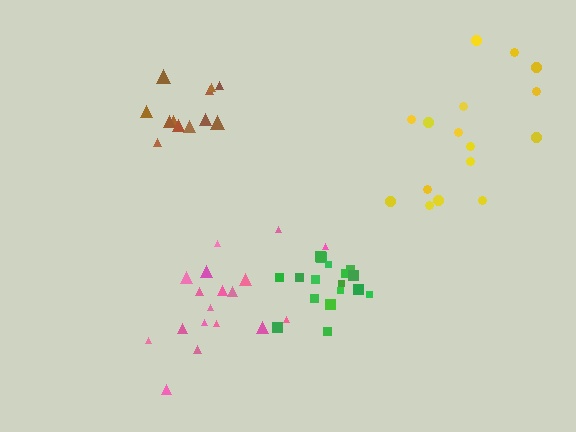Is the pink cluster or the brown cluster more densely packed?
Pink.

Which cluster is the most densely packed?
Green.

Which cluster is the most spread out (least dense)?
Yellow.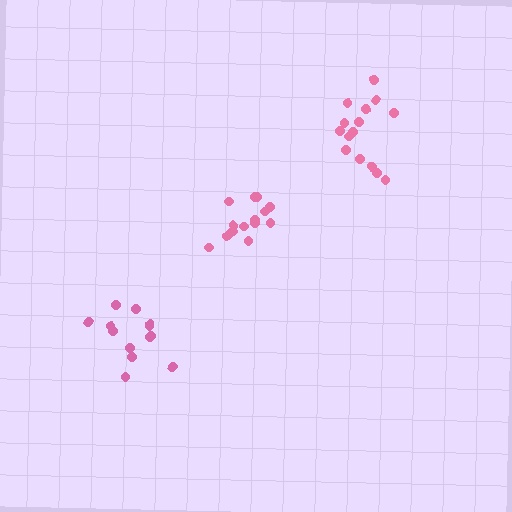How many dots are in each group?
Group 1: 15 dots, Group 2: 13 dots, Group 3: 15 dots (43 total).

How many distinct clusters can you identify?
There are 3 distinct clusters.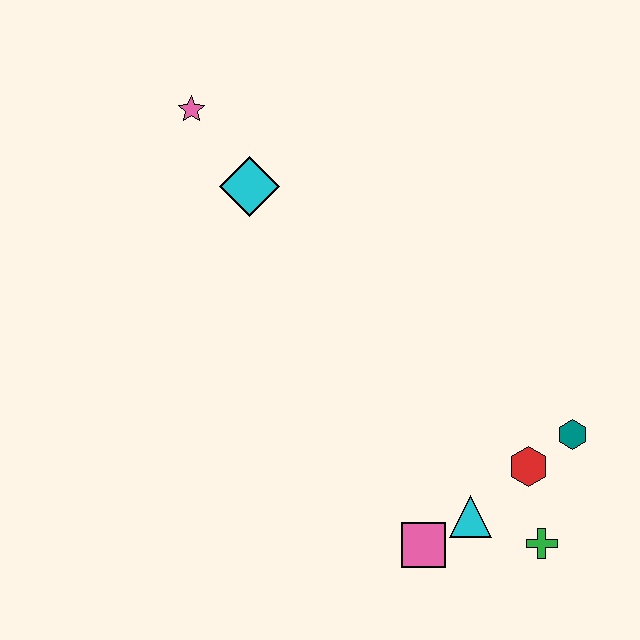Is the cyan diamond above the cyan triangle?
Yes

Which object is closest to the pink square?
The cyan triangle is closest to the pink square.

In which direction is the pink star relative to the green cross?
The pink star is above the green cross.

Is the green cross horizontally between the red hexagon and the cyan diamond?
No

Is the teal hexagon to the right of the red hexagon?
Yes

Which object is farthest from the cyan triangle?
The pink star is farthest from the cyan triangle.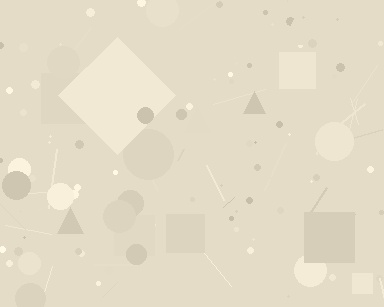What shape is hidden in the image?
A diamond is hidden in the image.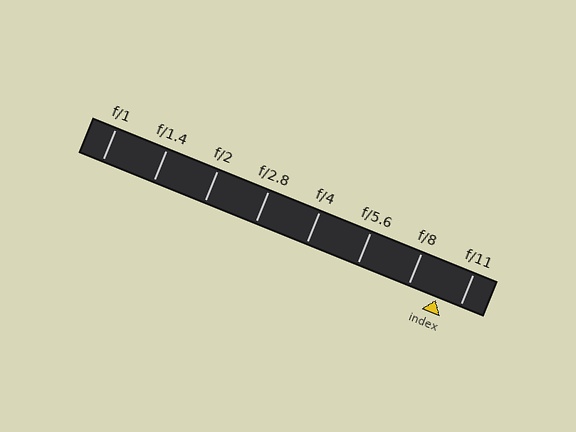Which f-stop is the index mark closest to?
The index mark is closest to f/11.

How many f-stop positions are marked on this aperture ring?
There are 8 f-stop positions marked.